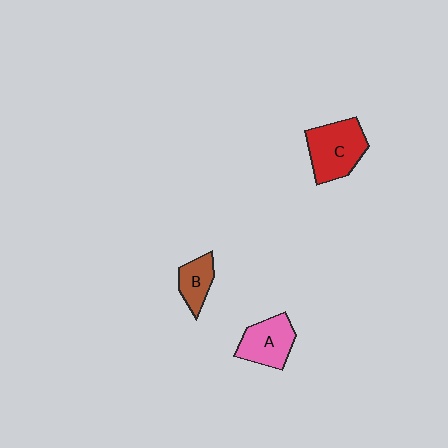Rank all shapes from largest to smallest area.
From largest to smallest: C (red), A (pink), B (brown).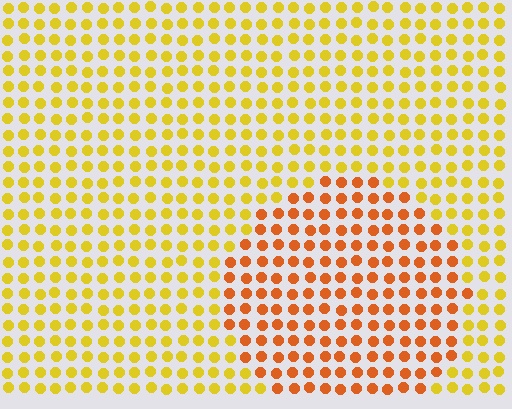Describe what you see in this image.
The image is filled with small yellow elements in a uniform arrangement. A circle-shaped region is visible where the elements are tinted to a slightly different hue, forming a subtle color boundary.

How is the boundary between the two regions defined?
The boundary is defined purely by a slight shift in hue (about 34 degrees). Spacing, size, and orientation are identical on both sides.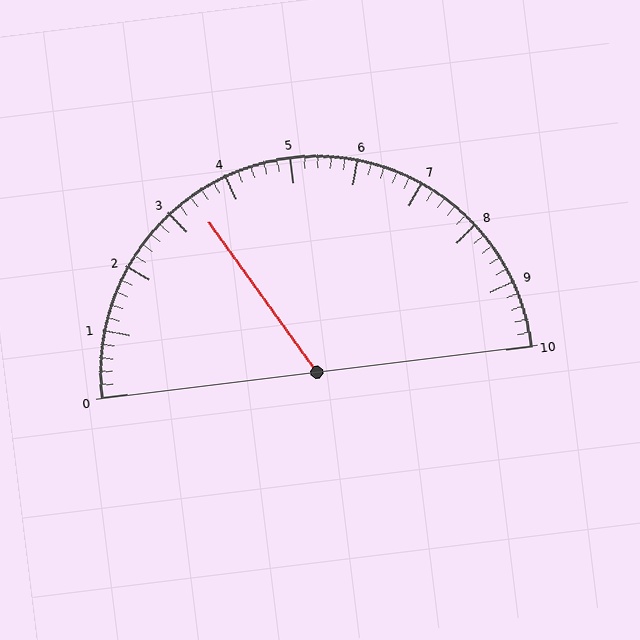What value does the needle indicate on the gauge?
The needle indicates approximately 3.4.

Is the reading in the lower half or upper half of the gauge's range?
The reading is in the lower half of the range (0 to 10).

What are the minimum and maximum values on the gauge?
The gauge ranges from 0 to 10.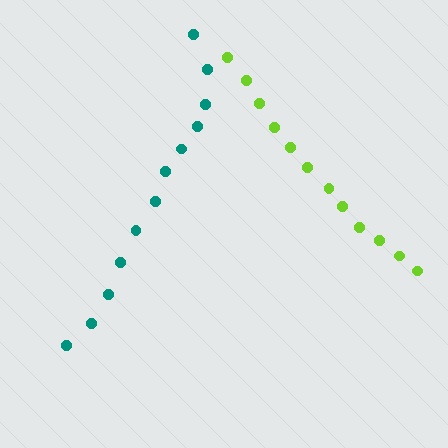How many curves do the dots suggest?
There are 2 distinct paths.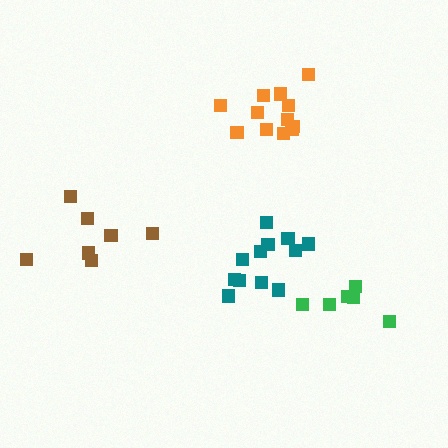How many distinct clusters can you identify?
There are 4 distinct clusters.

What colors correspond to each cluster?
The clusters are colored: teal, orange, green, brown.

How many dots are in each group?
Group 1: 12 dots, Group 2: 12 dots, Group 3: 6 dots, Group 4: 7 dots (37 total).